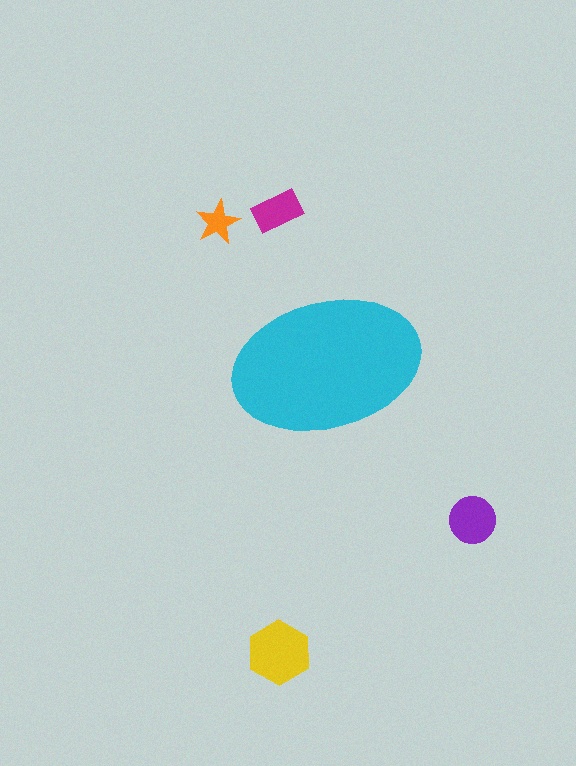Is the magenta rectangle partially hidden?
No, the magenta rectangle is fully visible.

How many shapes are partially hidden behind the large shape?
0 shapes are partially hidden.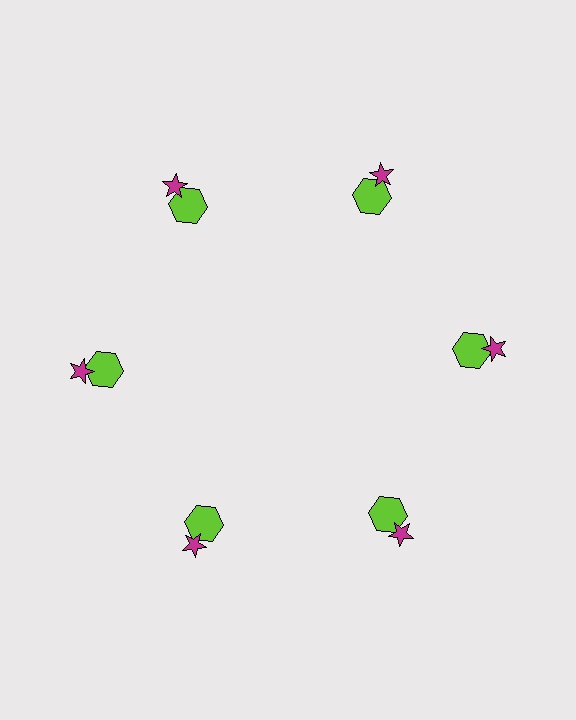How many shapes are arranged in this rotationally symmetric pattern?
There are 12 shapes, arranged in 6 groups of 2.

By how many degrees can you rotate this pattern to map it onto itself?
The pattern maps onto itself every 60 degrees of rotation.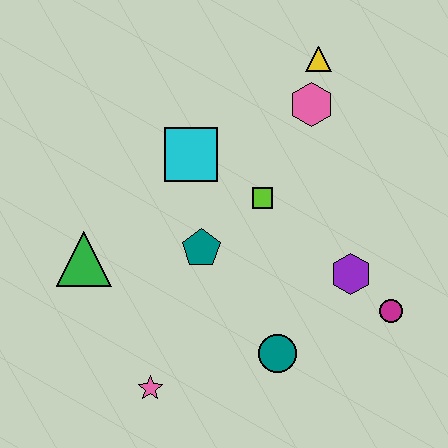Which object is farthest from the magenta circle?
The green triangle is farthest from the magenta circle.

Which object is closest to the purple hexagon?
The magenta circle is closest to the purple hexagon.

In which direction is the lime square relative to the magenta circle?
The lime square is to the left of the magenta circle.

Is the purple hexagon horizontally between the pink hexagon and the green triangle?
No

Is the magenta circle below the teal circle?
No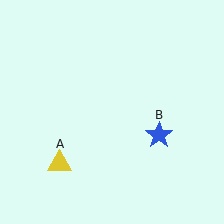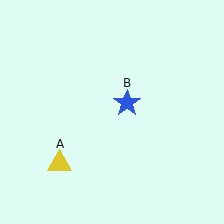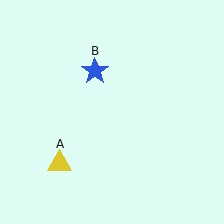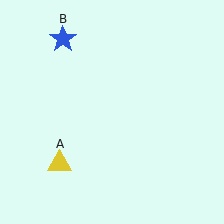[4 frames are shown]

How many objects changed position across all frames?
1 object changed position: blue star (object B).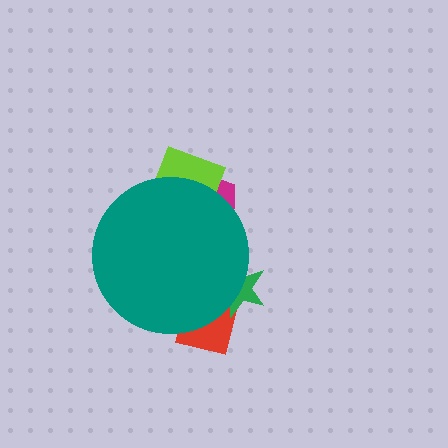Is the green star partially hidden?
Yes, the green star is partially hidden behind the teal circle.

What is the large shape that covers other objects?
A teal circle.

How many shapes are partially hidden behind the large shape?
4 shapes are partially hidden.